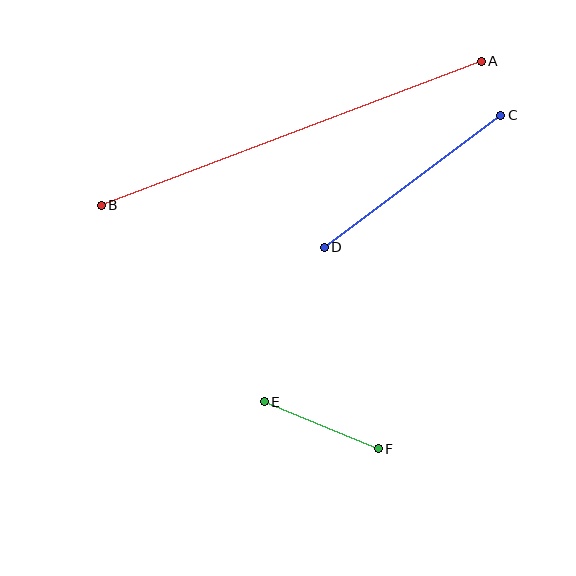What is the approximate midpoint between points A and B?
The midpoint is at approximately (291, 133) pixels.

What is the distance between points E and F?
The distance is approximately 123 pixels.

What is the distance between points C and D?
The distance is approximately 221 pixels.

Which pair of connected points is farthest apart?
Points A and B are farthest apart.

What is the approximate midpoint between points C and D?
The midpoint is at approximately (412, 181) pixels.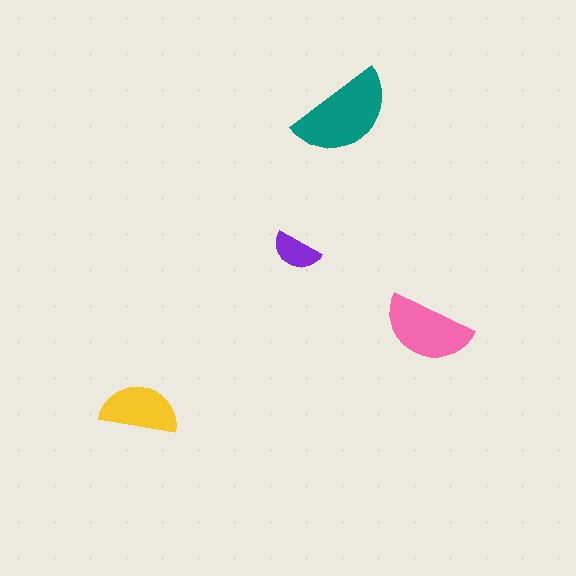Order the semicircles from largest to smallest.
the teal one, the pink one, the yellow one, the purple one.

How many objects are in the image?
There are 4 objects in the image.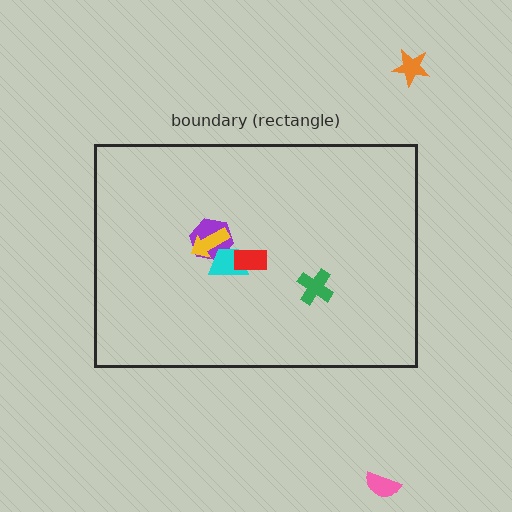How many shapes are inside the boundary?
5 inside, 2 outside.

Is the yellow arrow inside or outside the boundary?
Inside.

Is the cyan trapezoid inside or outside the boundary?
Inside.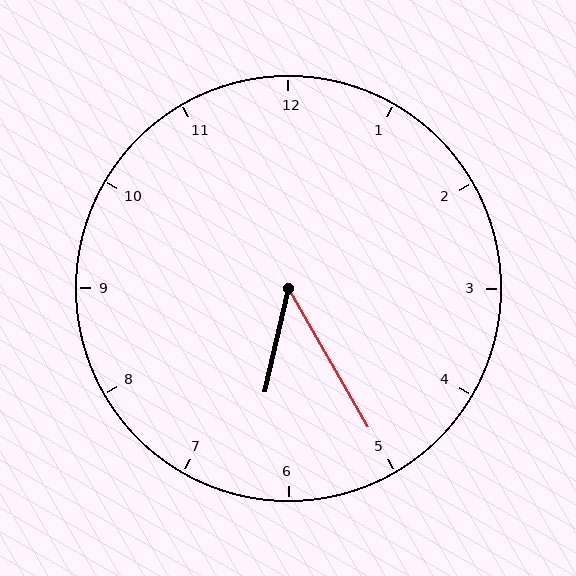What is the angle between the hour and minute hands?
Approximately 42 degrees.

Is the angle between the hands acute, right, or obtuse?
It is acute.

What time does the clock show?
6:25.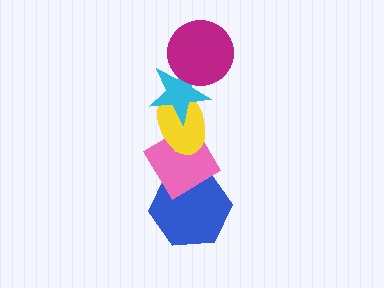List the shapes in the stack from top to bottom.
From top to bottom: the magenta circle, the cyan star, the yellow ellipse, the pink diamond, the blue hexagon.